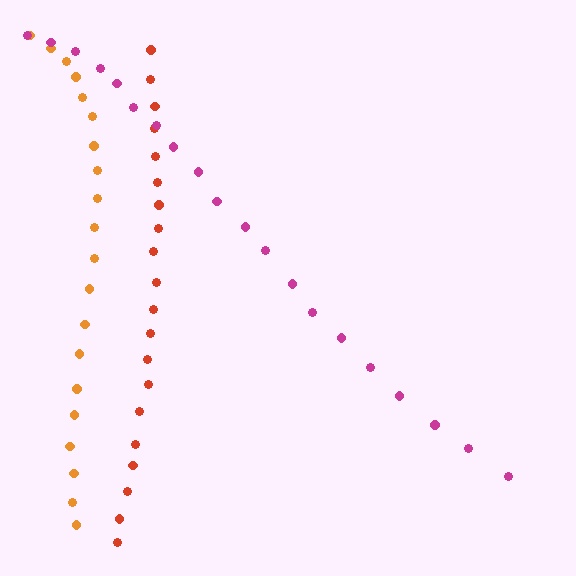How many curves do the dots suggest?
There are 3 distinct paths.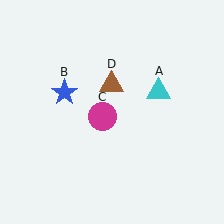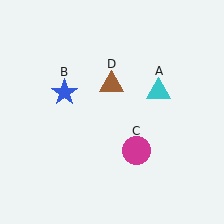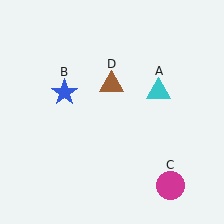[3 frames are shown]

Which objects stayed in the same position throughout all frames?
Cyan triangle (object A) and blue star (object B) and brown triangle (object D) remained stationary.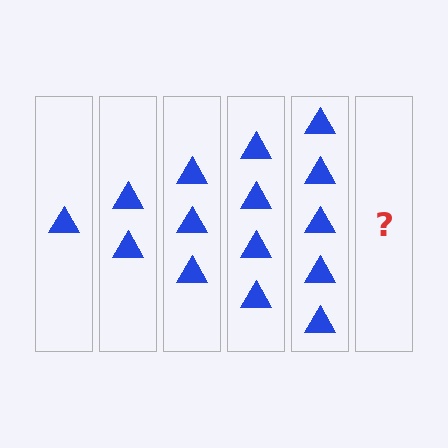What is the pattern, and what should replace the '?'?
The pattern is that each step adds one more triangle. The '?' should be 6 triangles.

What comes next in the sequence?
The next element should be 6 triangles.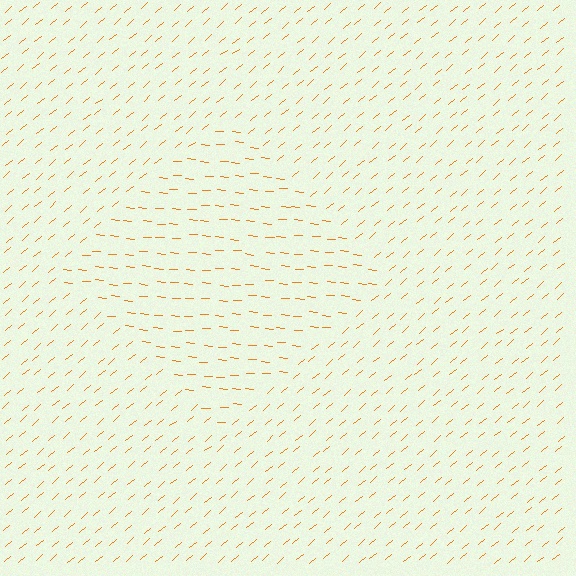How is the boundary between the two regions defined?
The boundary is defined purely by a change in line orientation (approximately 45 degrees difference). All lines are the same color and thickness.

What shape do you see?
I see a diamond.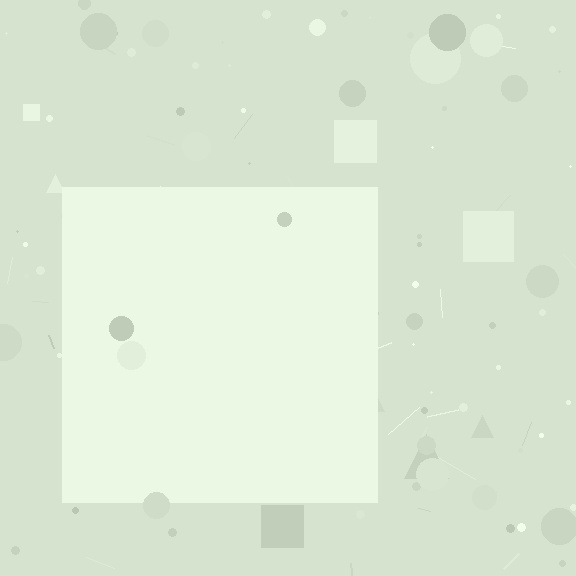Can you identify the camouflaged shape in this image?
The camouflaged shape is a square.